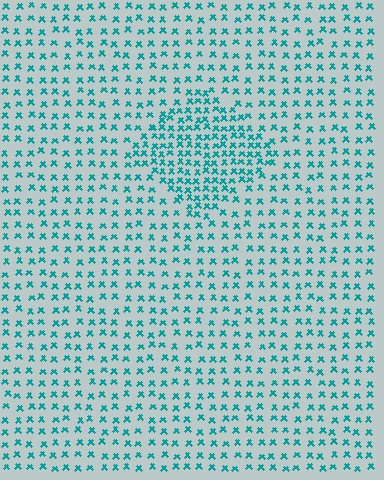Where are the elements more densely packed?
The elements are more densely packed inside the diamond boundary.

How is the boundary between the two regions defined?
The boundary is defined by a change in element density (approximately 1.9x ratio). All elements are the same color, size, and shape.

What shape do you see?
I see a diamond.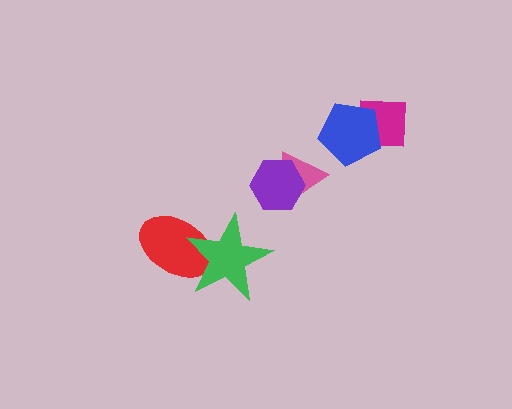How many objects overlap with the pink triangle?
1 object overlaps with the pink triangle.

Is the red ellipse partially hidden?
Yes, it is partially covered by another shape.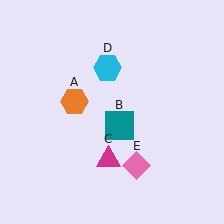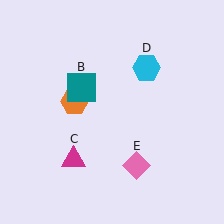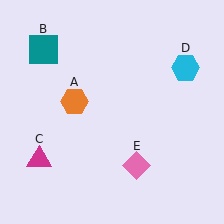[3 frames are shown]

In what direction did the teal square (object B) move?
The teal square (object B) moved up and to the left.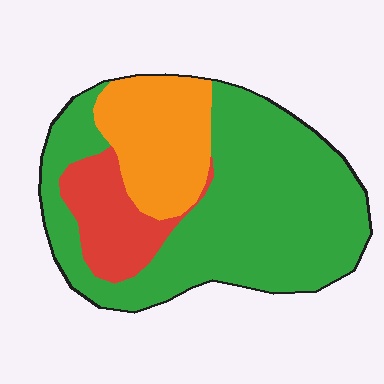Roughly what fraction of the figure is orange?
Orange covers roughly 20% of the figure.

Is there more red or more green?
Green.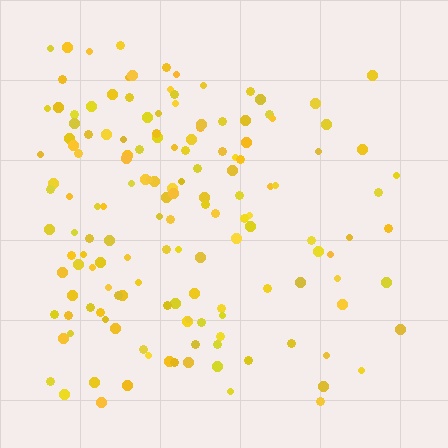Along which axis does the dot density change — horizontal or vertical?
Horizontal.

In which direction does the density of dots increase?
From right to left, with the left side densest.